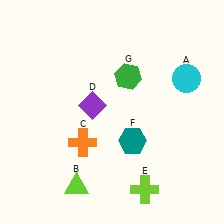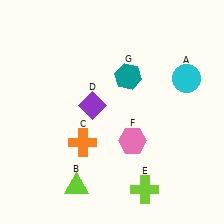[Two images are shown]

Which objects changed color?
F changed from teal to pink. G changed from green to teal.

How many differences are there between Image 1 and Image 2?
There are 2 differences between the two images.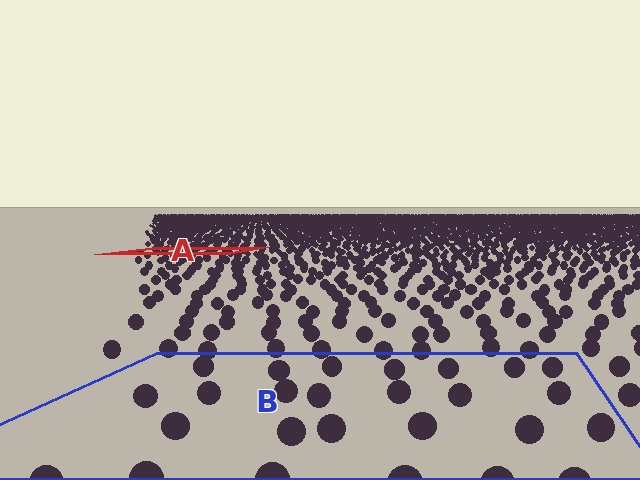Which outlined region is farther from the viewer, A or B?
Region A is farther from the viewer — the texture elements inside it appear smaller and more densely packed.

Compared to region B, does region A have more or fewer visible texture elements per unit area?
Region A has more texture elements per unit area — they are packed more densely because it is farther away.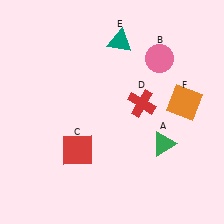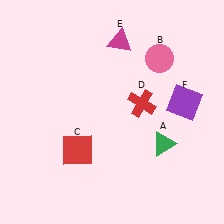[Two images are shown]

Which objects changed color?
E changed from teal to magenta. F changed from orange to purple.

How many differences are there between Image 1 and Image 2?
There are 2 differences between the two images.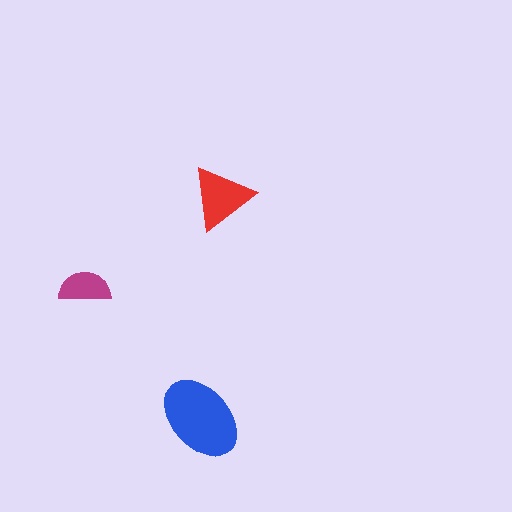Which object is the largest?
The blue ellipse.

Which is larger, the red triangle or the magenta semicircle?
The red triangle.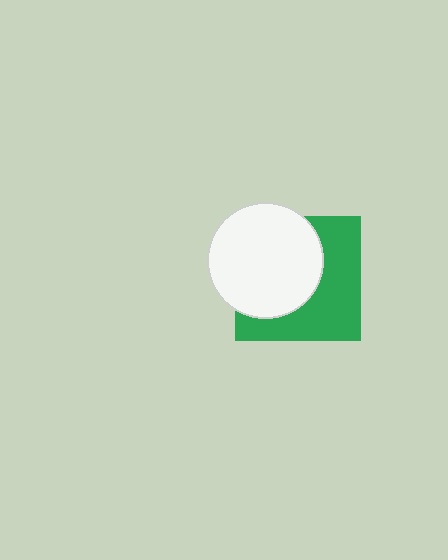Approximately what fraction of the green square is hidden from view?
Roughly 51% of the green square is hidden behind the white circle.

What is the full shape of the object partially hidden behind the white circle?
The partially hidden object is a green square.